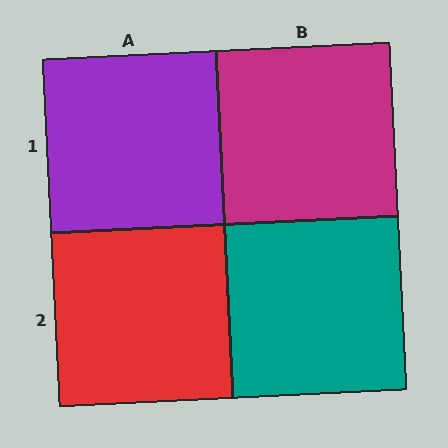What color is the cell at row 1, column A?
Purple.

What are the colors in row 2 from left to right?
Red, teal.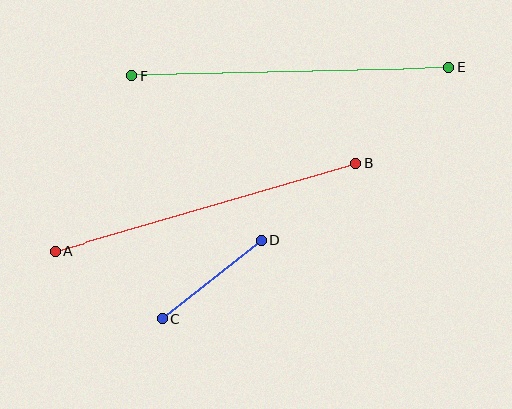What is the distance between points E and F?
The distance is approximately 317 pixels.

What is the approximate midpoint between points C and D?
The midpoint is at approximately (212, 280) pixels.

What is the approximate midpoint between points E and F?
The midpoint is at approximately (290, 72) pixels.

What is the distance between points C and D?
The distance is approximately 126 pixels.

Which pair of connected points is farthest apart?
Points E and F are farthest apart.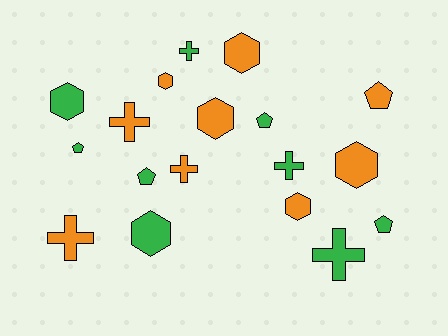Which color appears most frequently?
Green, with 9 objects.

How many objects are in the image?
There are 18 objects.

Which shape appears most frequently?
Hexagon, with 7 objects.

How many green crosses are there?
There are 3 green crosses.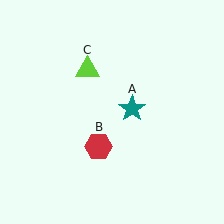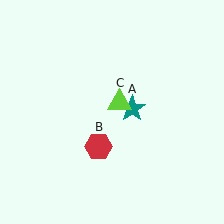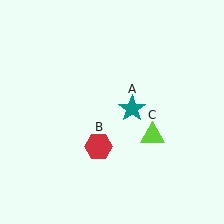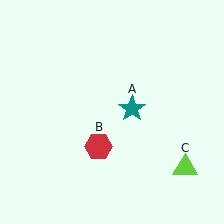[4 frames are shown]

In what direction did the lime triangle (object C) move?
The lime triangle (object C) moved down and to the right.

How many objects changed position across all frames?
1 object changed position: lime triangle (object C).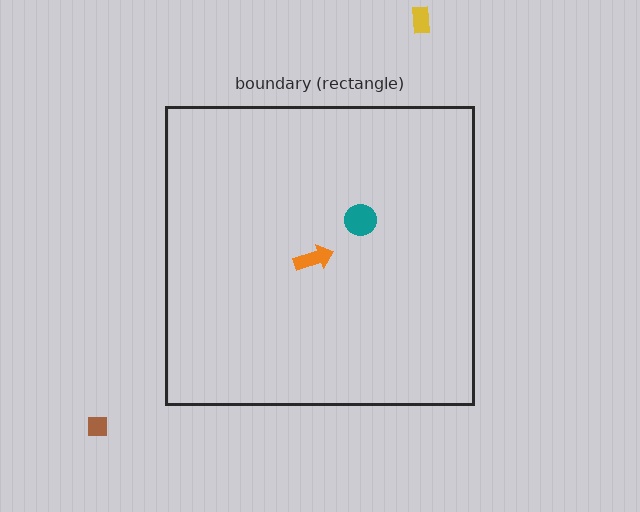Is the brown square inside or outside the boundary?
Outside.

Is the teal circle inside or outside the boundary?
Inside.